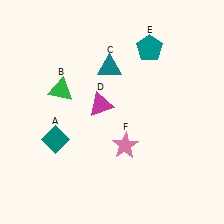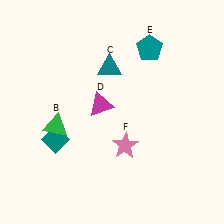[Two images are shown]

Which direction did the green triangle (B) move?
The green triangle (B) moved down.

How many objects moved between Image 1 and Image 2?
1 object moved between the two images.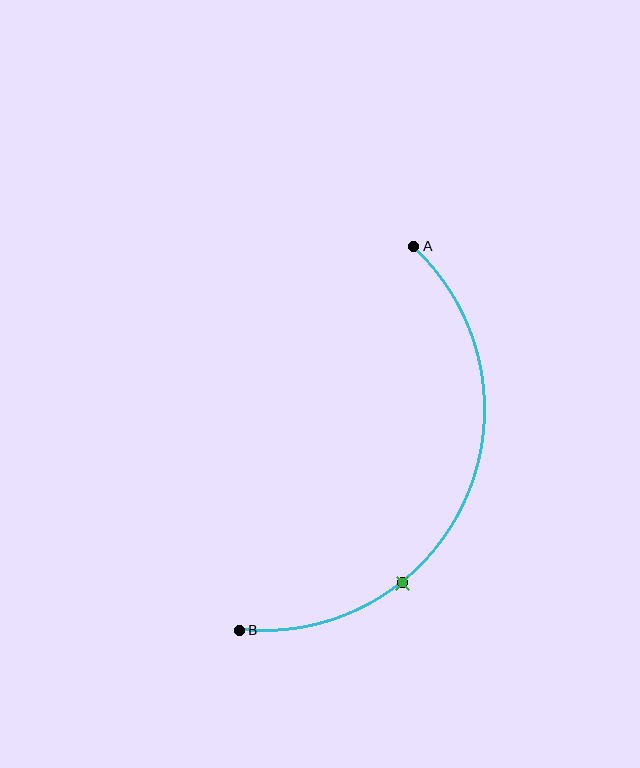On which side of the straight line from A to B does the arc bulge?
The arc bulges to the right of the straight line connecting A and B.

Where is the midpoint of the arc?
The arc midpoint is the point on the curve farthest from the straight line joining A and B. It sits to the right of that line.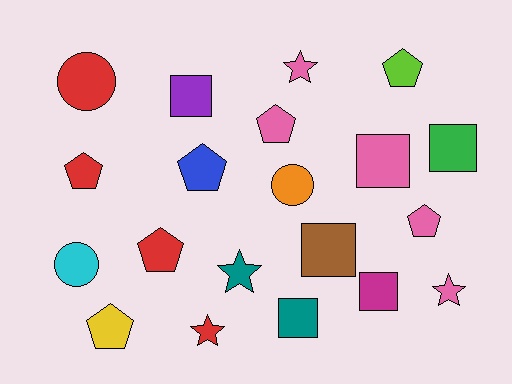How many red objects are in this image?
There are 4 red objects.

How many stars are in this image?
There are 4 stars.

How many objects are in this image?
There are 20 objects.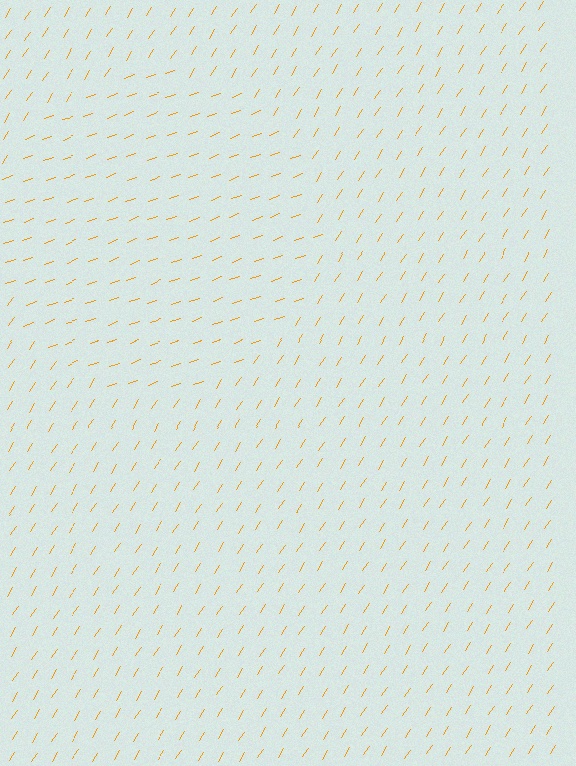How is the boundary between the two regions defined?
The boundary is defined purely by a change in line orientation (approximately 38 degrees difference). All lines are the same color and thickness.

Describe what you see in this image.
The image is filled with small orange line segments. A circle region in the image has lines oriented differently from the surrounding lines, creating a visible texture boundary.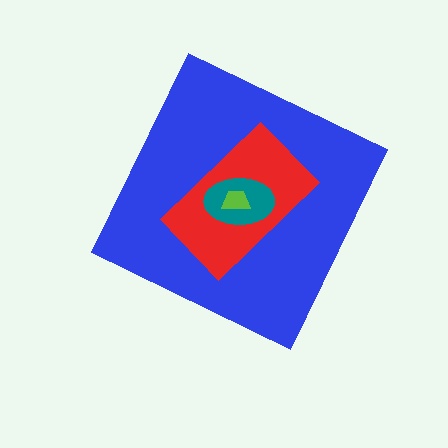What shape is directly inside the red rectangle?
The teal ellipse.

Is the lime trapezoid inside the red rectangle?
Yes.